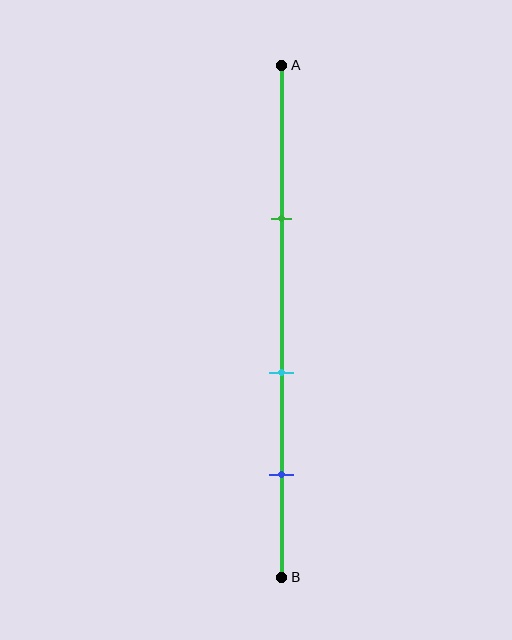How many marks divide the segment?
There are 3 marks dividing the segment.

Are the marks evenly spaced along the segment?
Yes, the marks are approximately evenly spaced.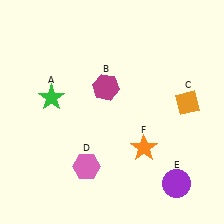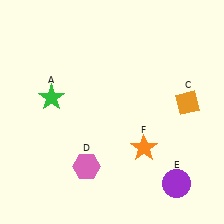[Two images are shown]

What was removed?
The magenta hexagon (B) was removed in Image 2.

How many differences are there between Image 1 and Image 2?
There is 1 difference between the two images.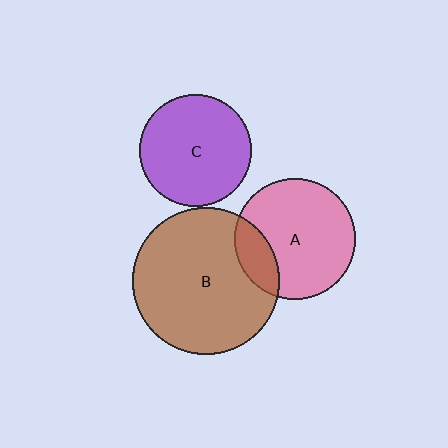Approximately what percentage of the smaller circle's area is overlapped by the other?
Approximately 20%.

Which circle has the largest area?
Circle B (brown).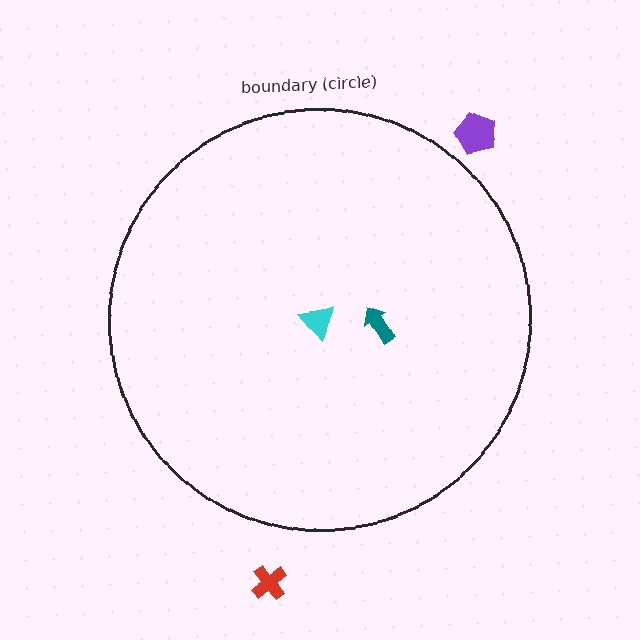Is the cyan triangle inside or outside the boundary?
Inside.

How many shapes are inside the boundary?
2 inside, 2 outside.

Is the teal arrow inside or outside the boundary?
Inside.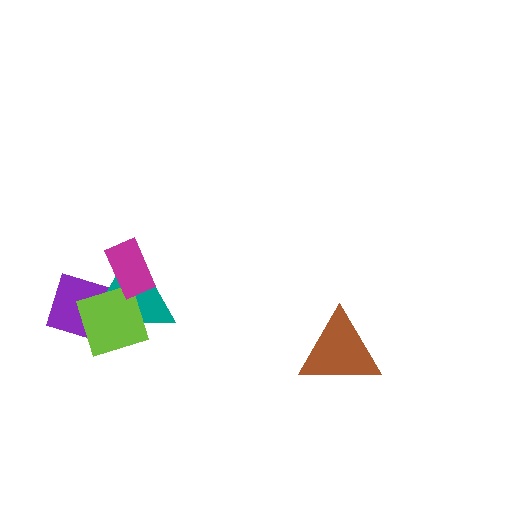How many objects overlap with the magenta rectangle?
1 object overlaps with the magenta rectangle.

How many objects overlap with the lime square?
2 objects overlap with the lime square.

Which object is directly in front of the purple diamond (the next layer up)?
The teal triangle is directly in front of the purple diamond.